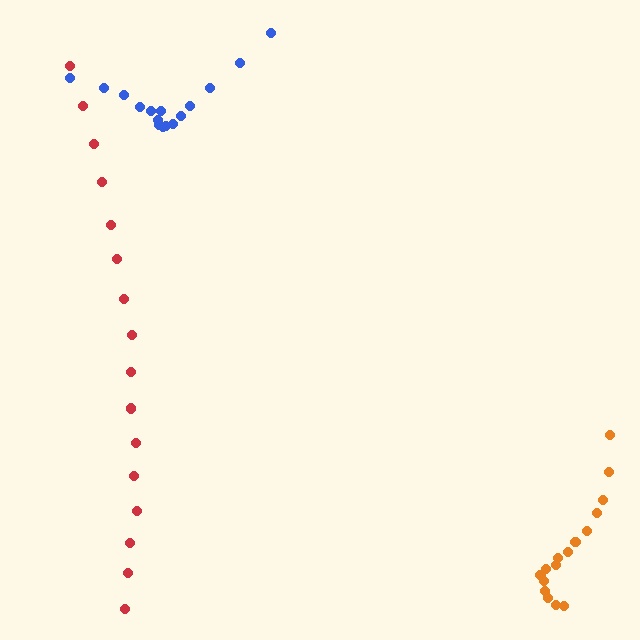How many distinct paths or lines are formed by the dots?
There are 3 distinct paths.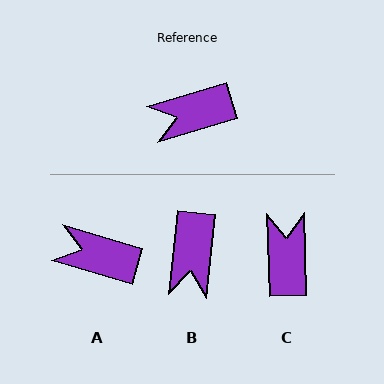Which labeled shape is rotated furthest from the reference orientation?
C, about 105 degrees away.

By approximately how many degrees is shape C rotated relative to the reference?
Approximately 105 degrees clockwise.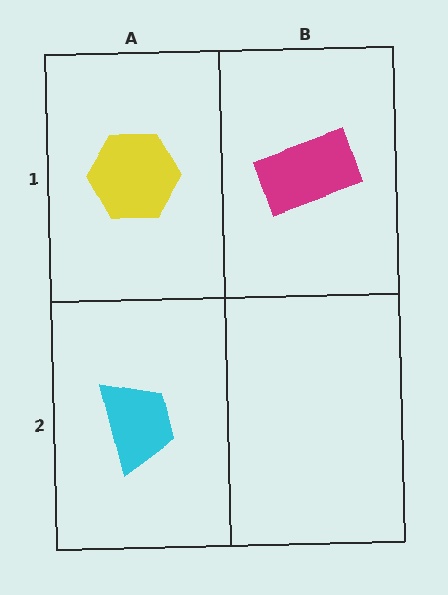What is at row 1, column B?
A magenta rectangle.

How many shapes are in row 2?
1 shape.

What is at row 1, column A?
A yellow hexagon.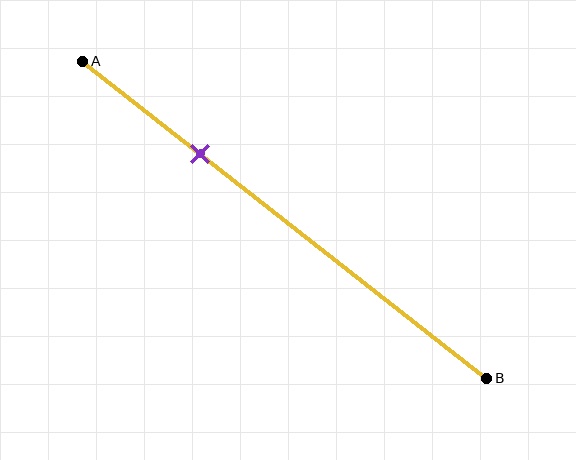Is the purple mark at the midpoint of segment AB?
No, the mark is at about 30% from A, not at the 50% midpoint.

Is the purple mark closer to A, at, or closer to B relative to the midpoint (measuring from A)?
The purple mark is closer to point A than the midpoint of segment AB.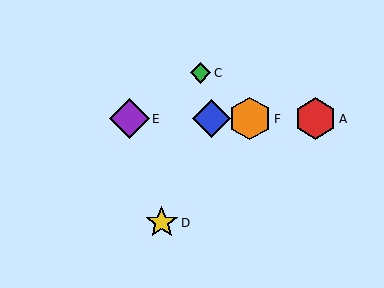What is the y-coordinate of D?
Object D is at y≈223.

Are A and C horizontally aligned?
No, A is at y≈119 and C is at y≈73.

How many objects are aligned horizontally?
4 objects (A, B, E, F) are aligned horizontally.